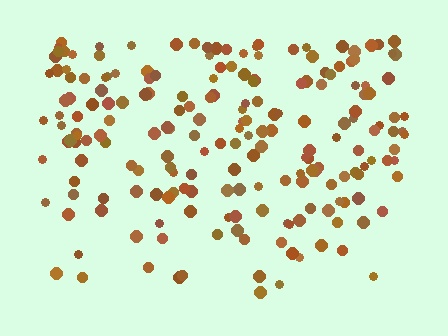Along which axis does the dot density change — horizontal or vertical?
Vertical.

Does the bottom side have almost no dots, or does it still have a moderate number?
Still a moderate number, just noticeably fewer than the top.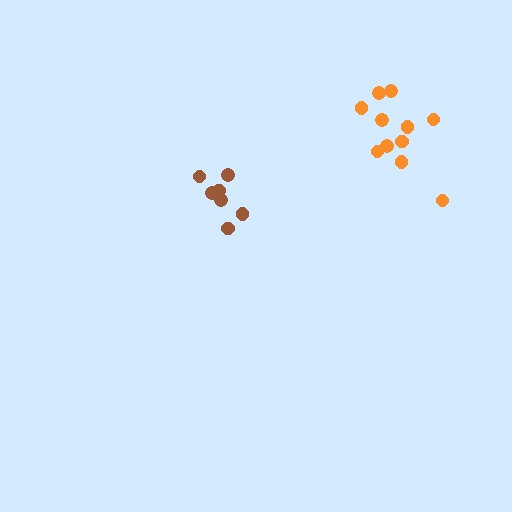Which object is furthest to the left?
The brown cluster is leftmost.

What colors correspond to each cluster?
The clusters are colored: orange, brown.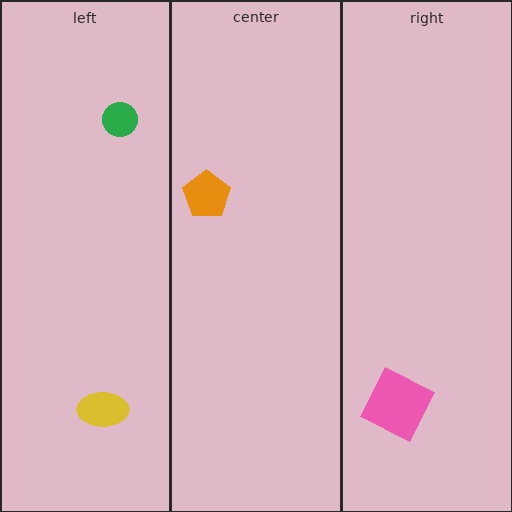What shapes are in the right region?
The pink square.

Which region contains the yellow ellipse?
The left region.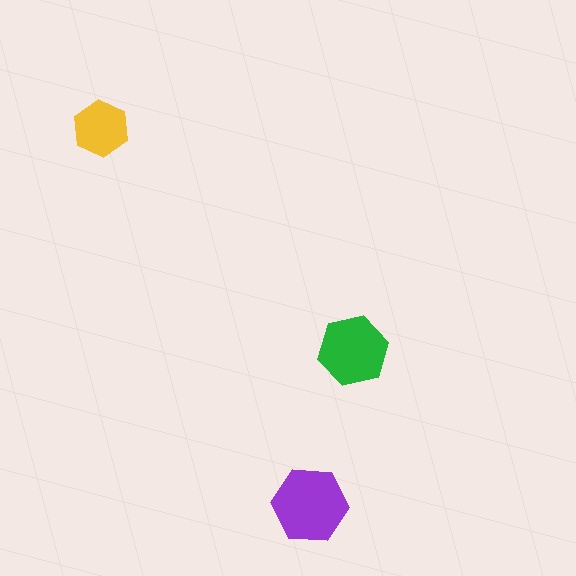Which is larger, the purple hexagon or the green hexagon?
The purple one.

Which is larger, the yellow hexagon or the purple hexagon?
The purple one.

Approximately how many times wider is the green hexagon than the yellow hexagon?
About 1.5 times wider.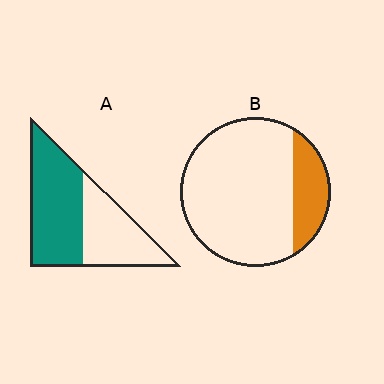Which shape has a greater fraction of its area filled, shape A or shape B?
Shape A.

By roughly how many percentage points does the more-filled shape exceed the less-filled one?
By roughly 40 percentage points (A over B).